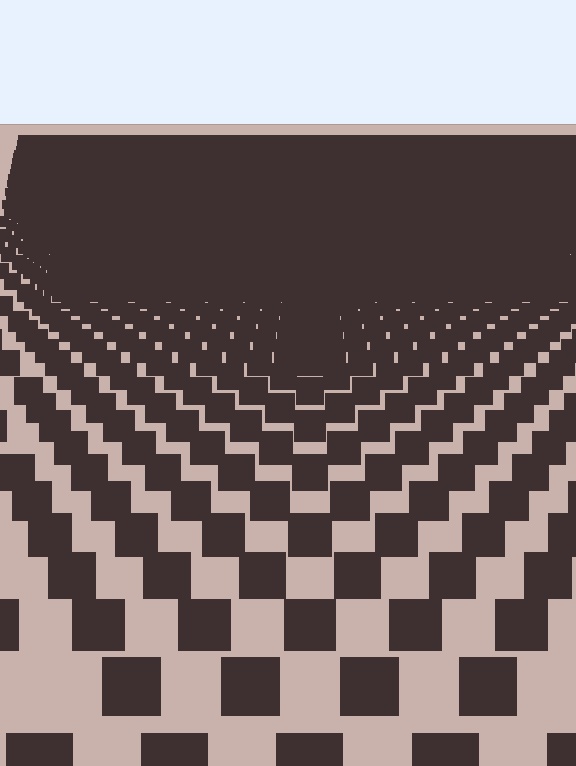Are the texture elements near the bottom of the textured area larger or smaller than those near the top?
Larger. Near the bottom, elements are closer to the viewer and appear at a bigger on-screen size.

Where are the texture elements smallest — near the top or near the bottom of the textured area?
Near the top.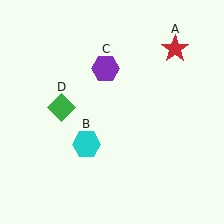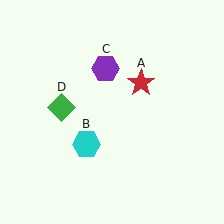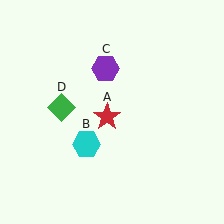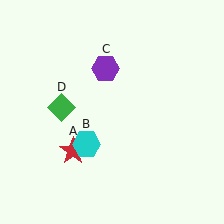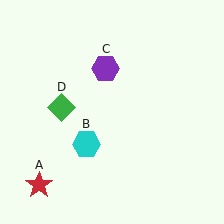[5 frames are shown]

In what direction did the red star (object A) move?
The red star (object A) moved down and to the left.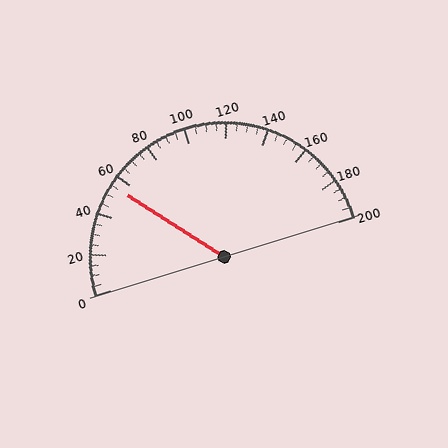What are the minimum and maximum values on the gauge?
The gauge ranges from 0 to 200.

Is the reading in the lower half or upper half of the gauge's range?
The reading is in the lower half of the range (0 to 200).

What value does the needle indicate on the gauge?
The needle indicates approximately 55.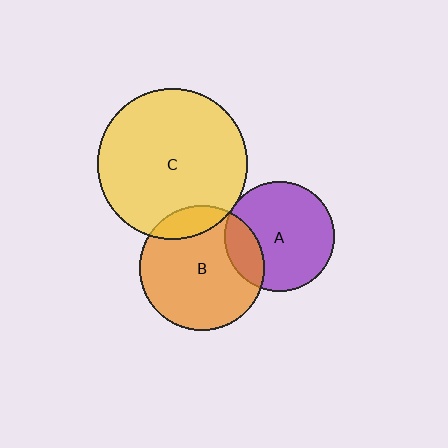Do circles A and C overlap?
Yes.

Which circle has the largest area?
Circle C (yellow).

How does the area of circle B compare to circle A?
Approximately 1.3 times.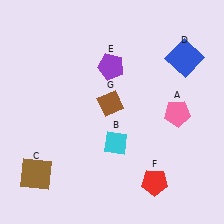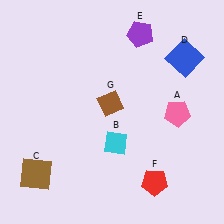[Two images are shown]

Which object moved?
The purple pentagon (E) moved up.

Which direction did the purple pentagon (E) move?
The purple pentagon (E) moved up.